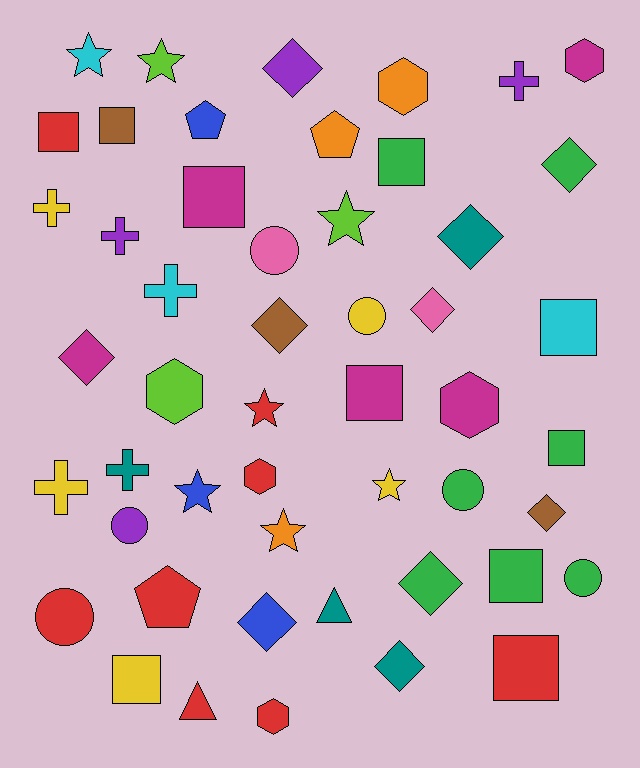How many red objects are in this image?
There are 8 red objects.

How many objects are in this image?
There are 50 objects.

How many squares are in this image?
There are 10 squares.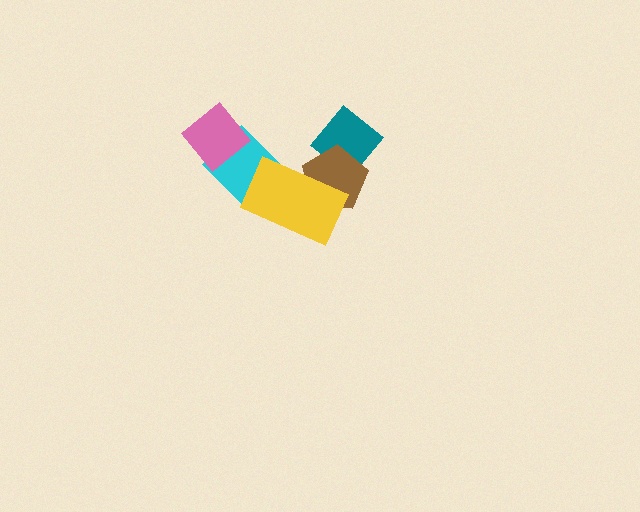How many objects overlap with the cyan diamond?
2 objects overlap with the cyan diamond.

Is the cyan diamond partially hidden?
Yes, it is partially covered by another shape.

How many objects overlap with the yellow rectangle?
2 objects overlap with the yellow rectangle.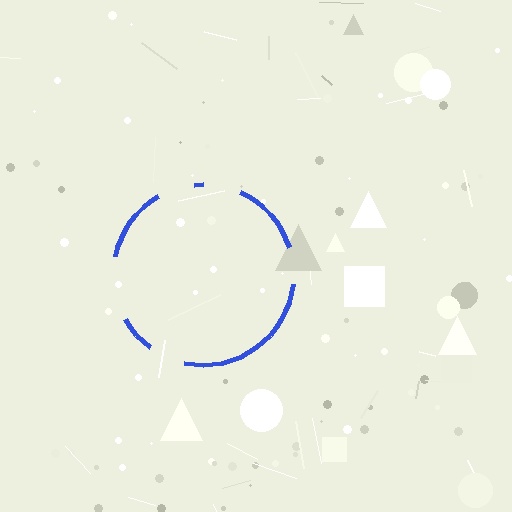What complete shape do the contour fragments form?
The contour fragments form a circle.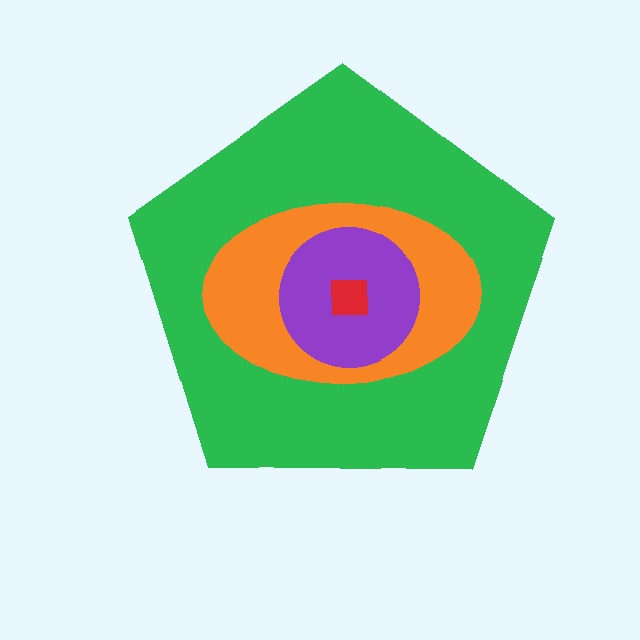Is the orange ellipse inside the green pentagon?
Yes.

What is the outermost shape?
The green pentagon.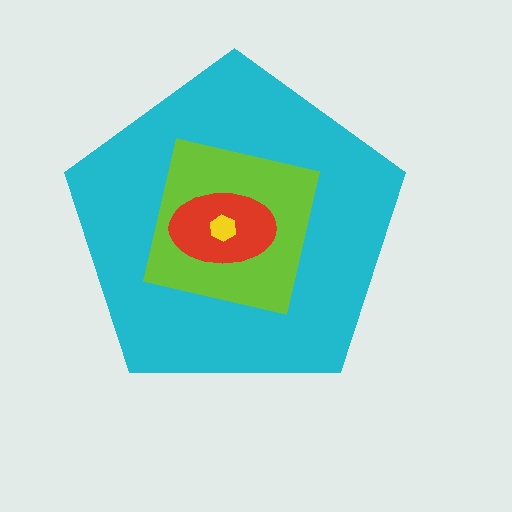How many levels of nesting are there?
4.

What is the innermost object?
The yellow hexagon.